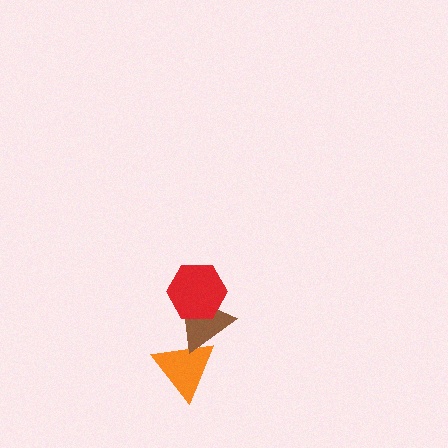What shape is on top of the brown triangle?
The red hexagon is on top of the brown triangle.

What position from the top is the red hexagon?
The red hexagon is 1st from the top.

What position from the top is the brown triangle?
The brown triangle is 2nd from the top.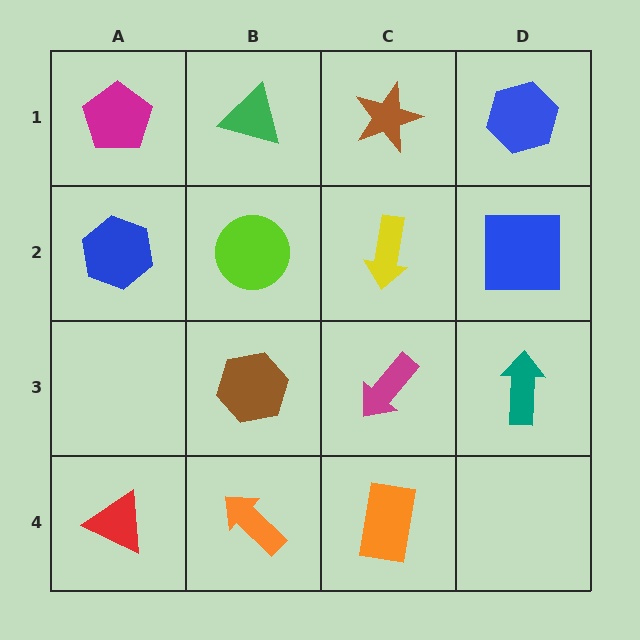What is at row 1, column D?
A blue hexagon.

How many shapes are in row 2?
4 shapes.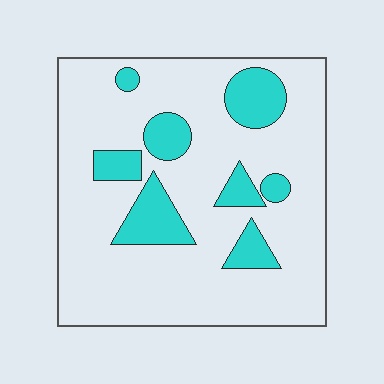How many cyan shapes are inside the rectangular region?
8.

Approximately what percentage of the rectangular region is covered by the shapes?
Approximately 20%.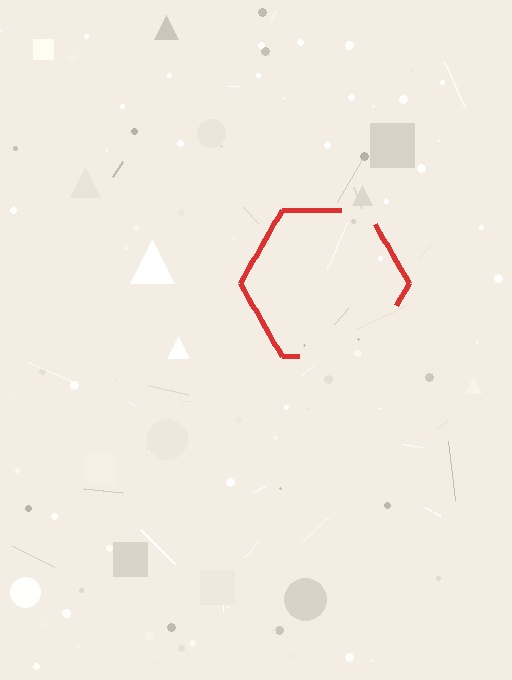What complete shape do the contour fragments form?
The contour fragments form a hexagon.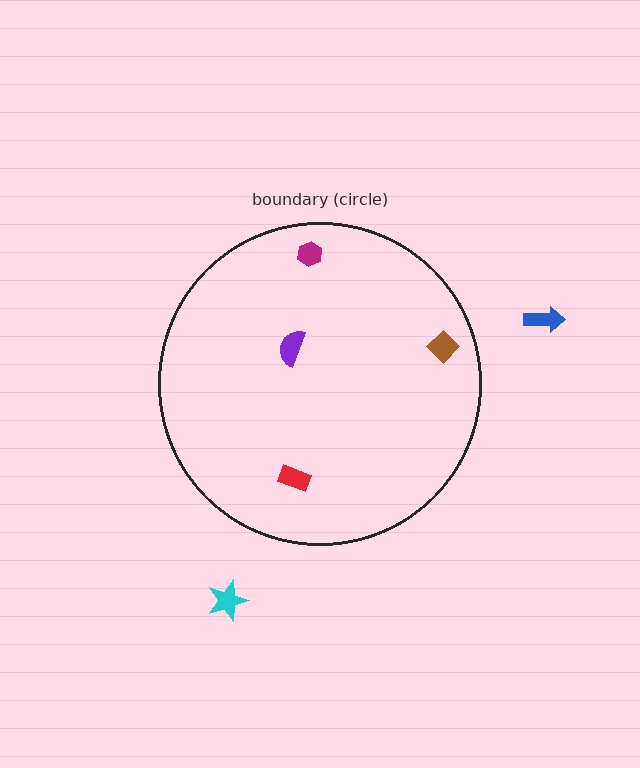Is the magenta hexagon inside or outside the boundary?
Inside.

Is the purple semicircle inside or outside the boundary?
Inside.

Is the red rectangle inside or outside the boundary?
Inside.